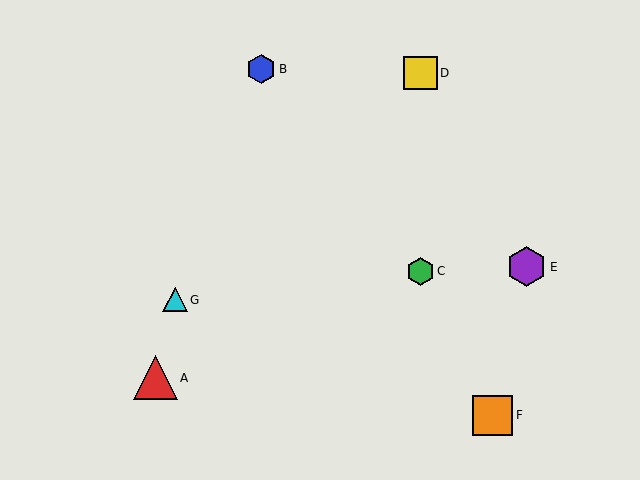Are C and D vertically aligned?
Yes, both are at x≈420.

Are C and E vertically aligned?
No, C is at x≈420 and E is at x≈526.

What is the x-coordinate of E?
Object E is at x≈526.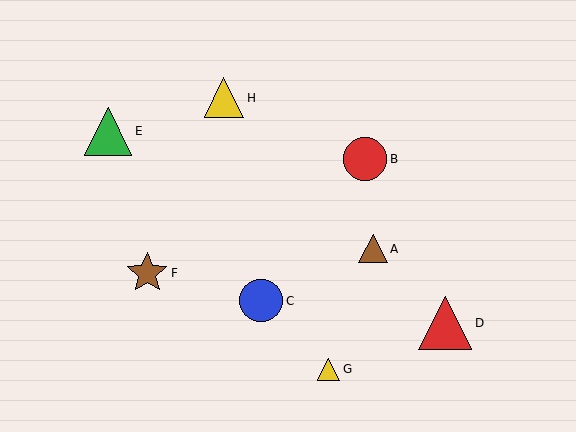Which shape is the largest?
The red triangle (labeled D) is the largest.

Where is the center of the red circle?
The center of the red circle is at (365, 159).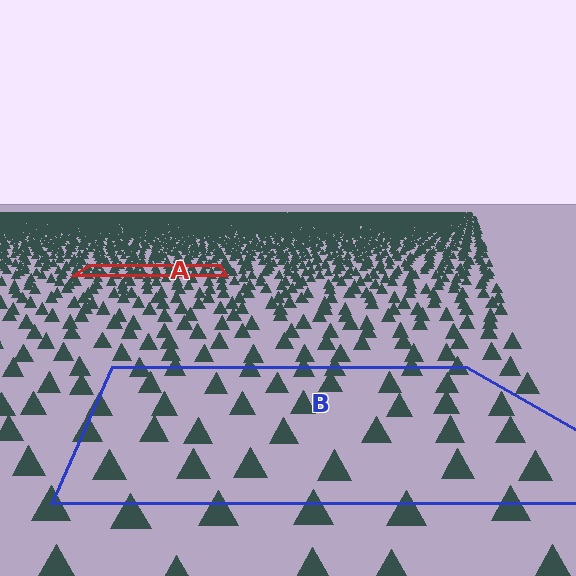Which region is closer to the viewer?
Region B is closer. The texture elements there are larger and more spread out.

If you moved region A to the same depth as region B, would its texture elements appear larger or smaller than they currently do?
They would appear larger. At a closer depth, the same texture elements are projected at a bigger on-screen size.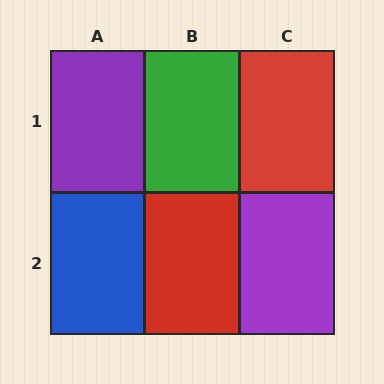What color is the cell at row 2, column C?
Purple.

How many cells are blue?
1 cell is blue.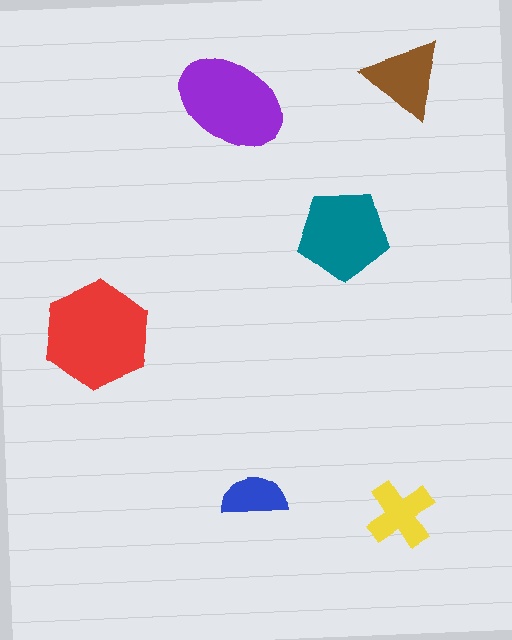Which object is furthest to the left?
The red hexagon is leftmost.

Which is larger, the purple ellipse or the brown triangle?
The purple ellipse.